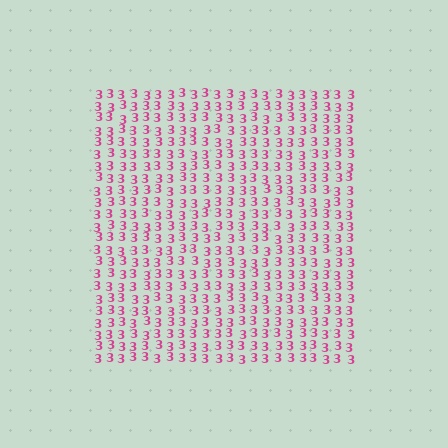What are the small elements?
The small elements are digit 3's.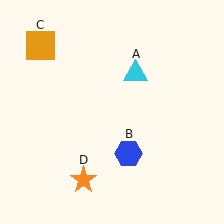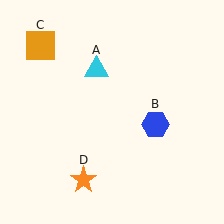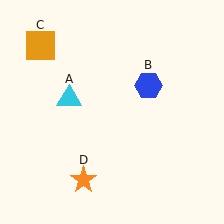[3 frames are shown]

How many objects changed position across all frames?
2 objects changed position: cyan triangle (object A), blue hexagon (object B).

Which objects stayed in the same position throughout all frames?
Orange square (object C) and orange star (object D) remained stationary.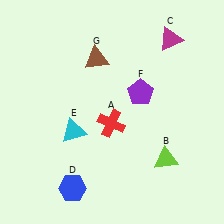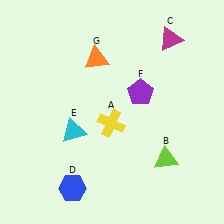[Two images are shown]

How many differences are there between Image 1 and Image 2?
There are 2 differences between the two images.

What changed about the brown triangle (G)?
In Image 1, G is brown. In Image 2, it changed to orange.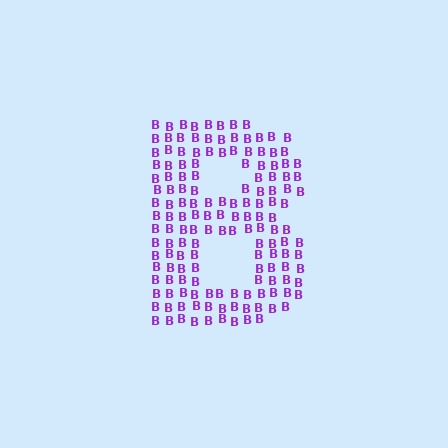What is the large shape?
The large shape is the letter B.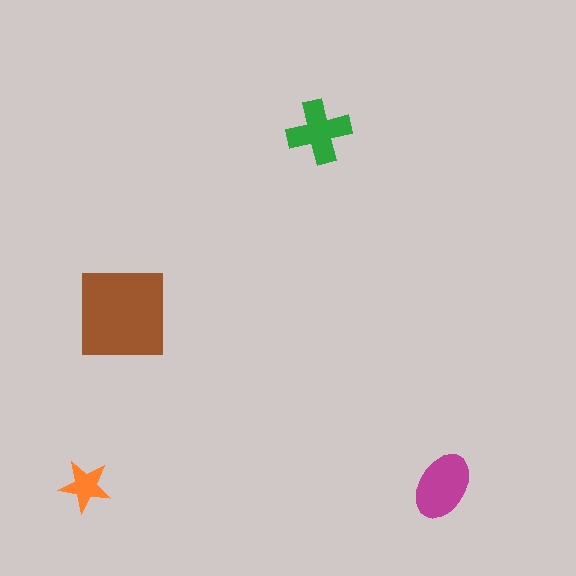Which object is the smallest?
The orange star.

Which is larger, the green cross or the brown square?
The brown square.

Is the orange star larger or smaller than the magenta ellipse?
Smaller.